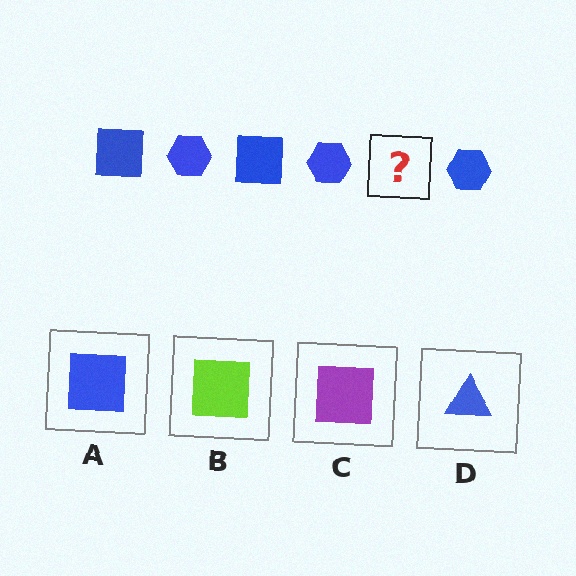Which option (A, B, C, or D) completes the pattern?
A.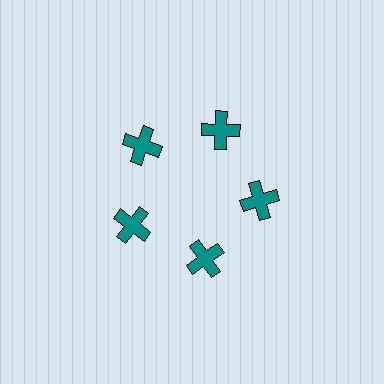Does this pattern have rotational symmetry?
Yes, this pattern has 5-fold rotational symmetry. It looks the same after rotating 72 degrees around the center.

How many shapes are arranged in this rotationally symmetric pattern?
There are 5 shapes, arranged in 5 groups of 1.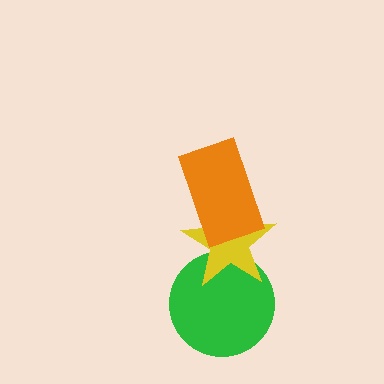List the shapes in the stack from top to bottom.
From top to bottom: the orange rectangle, the yellow star, the green circle.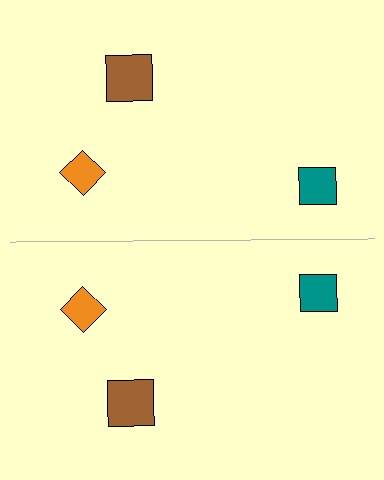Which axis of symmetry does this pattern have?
The pattern has a horizontal axis of symmetry running through the center of the image.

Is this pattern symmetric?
Yes, this pattern has bilateral (reflection) symmetry.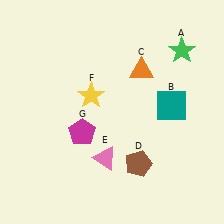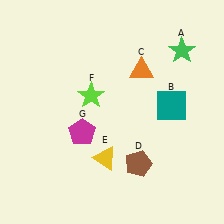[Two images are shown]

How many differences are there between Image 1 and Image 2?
There are 2 differences between the two images.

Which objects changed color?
E changed from pink to yellow. F changed from yellow to lime.